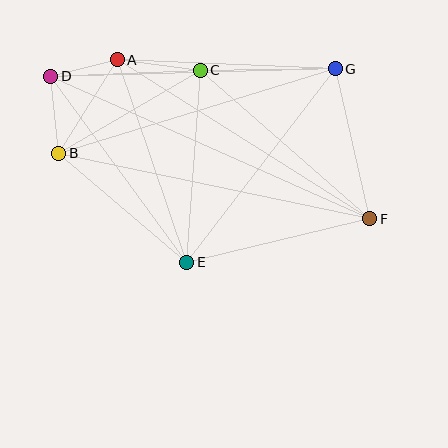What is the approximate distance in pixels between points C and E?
The distance between C and E is approximately 192 pixels.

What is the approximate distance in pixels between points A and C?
The distance between A and C is approximately 84 pixels.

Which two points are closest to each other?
Points A and D are closest to each other.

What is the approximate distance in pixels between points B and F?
The distance between B and F is approximately 318 pixels.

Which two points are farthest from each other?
Points D and F are farthest from each other.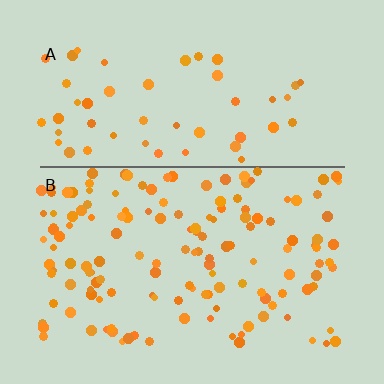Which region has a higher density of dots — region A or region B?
B (the bottom).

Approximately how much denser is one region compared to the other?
Approximately 2.7× — region B over region A.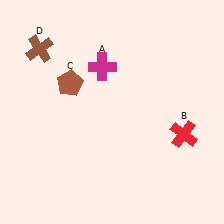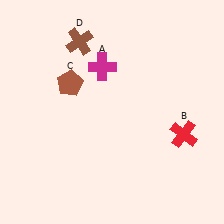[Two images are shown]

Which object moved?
The brown cross (D) moved right.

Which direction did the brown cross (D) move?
The brown cross (D) moved right.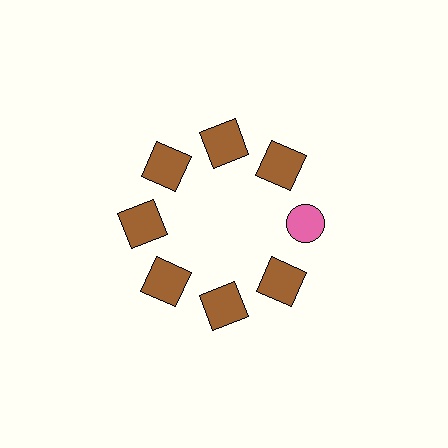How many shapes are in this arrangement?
There are 8 shapes arranged in a ring pattern.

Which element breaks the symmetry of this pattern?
The pink circle at roughly the 3 o'clock position breaks the symmetry. All other shapes are brown squares.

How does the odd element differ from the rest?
It differs in both color (pink instead of brown) and shape (circle instead of square).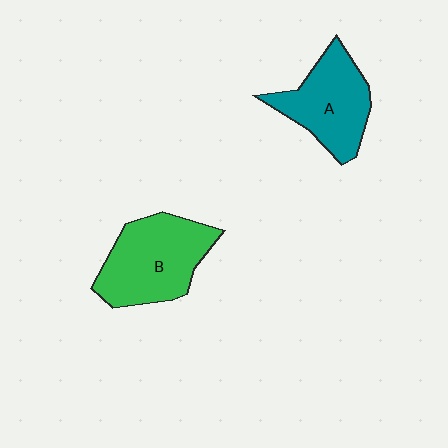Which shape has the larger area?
Shape B (green).